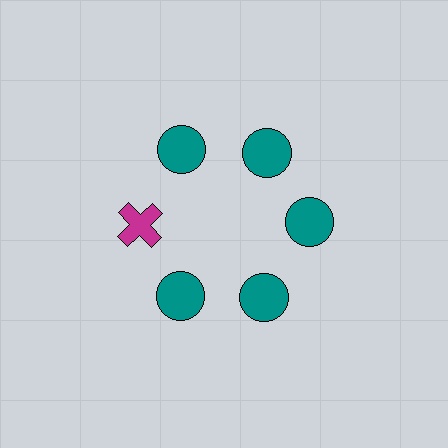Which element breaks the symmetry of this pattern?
The magenta cross at roughly the 9 o'clock position breaks the symmetry. All other shapes are teal circles.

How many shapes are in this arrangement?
There are 6 shapes arranged in a ring pattern.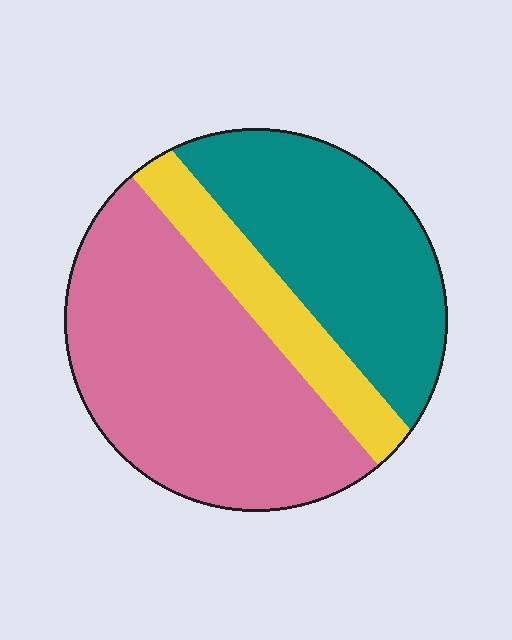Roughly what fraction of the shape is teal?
Teal takes up about one third (1/3) of the shape.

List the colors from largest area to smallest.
From largest to smallest: pink, teal, yellow.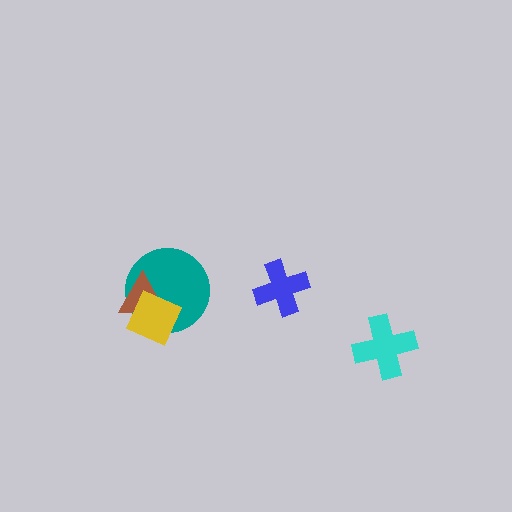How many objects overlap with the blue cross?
0 objects overlap with the blue cross.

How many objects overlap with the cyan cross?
0 objects overlap with the cyan cross.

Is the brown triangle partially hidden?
Yes, it is partially covered by another shape.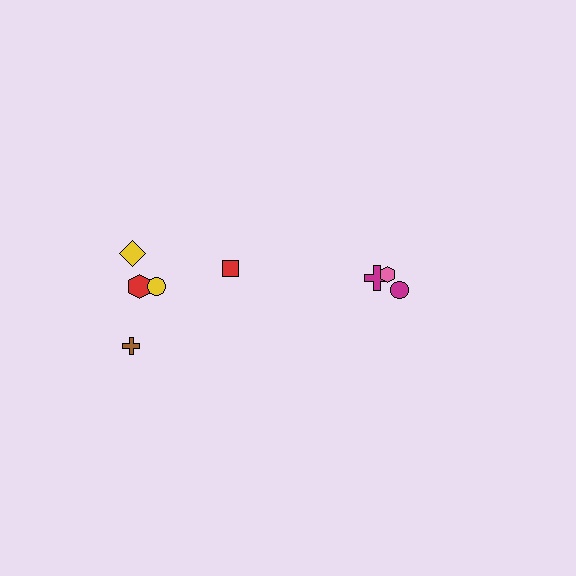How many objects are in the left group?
There are 5 objects.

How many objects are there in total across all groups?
There are 8 objects.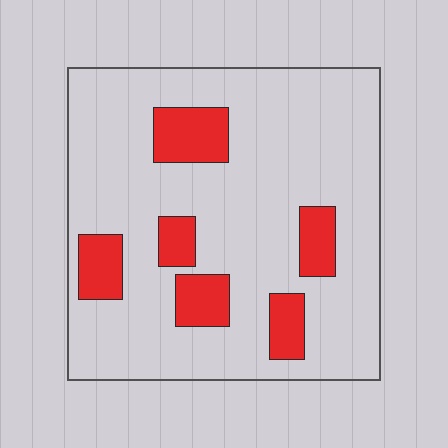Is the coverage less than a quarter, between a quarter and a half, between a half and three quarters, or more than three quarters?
Less than a quarter.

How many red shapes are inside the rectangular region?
6.